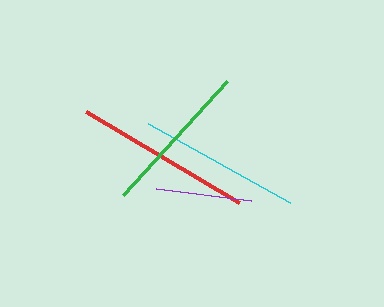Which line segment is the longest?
The red line is the longest at approximately 178 pixels.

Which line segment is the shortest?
The purple line is the shortest at approximately 96 pixels.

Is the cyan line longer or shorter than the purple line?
The cyan line is longer than the purple line.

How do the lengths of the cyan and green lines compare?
The cyan and green lines are approximately the same length.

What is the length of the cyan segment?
The cyan segment is approximately 163 pixels long.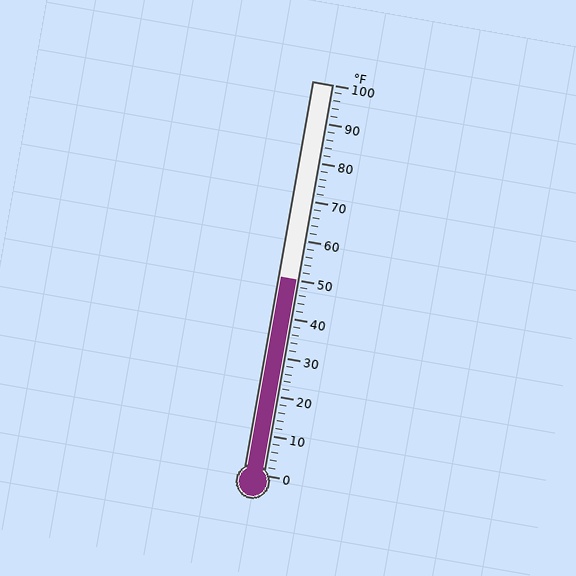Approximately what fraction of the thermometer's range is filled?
The thermometer is filled to approximately 50% of its range.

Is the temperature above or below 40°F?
The temperature is above 40°F.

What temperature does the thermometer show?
The thermometer shows approximately 50°F.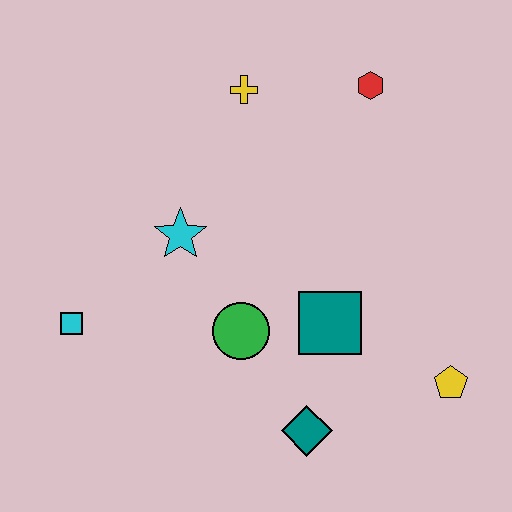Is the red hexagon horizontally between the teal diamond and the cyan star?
No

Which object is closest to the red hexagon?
The yellow cross is closest to the red hexagon.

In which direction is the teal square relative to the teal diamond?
The teal square is above the teal diamond.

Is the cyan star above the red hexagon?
No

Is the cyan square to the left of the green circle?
Yes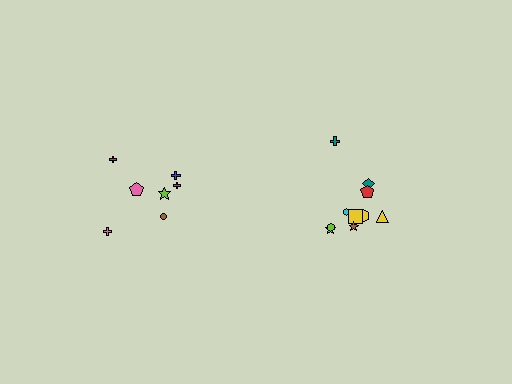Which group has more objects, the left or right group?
The right group.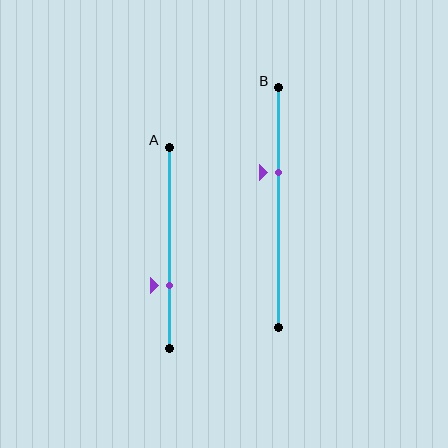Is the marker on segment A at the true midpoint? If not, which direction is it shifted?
No, the marker on segment A is shifted downward by about 19% of the segment length.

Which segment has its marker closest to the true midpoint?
Segment B has its marker closest to the true midpoint.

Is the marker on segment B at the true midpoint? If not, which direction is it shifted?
No, the marker on segment B is shifted upward by about 15% of the segment length.